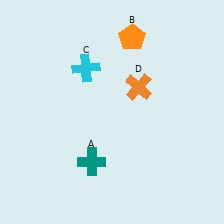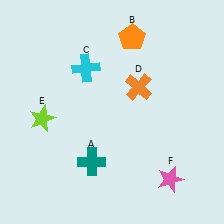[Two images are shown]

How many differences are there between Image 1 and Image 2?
There are 2 differences between the two images.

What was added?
A lime star (E), a pink star (F) were added in Image 2.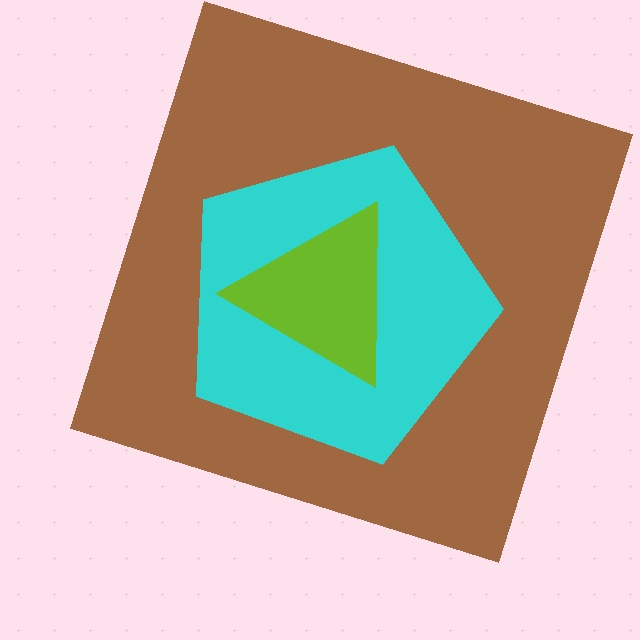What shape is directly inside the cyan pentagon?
The lime triangle.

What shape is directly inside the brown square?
The cyan pentagon.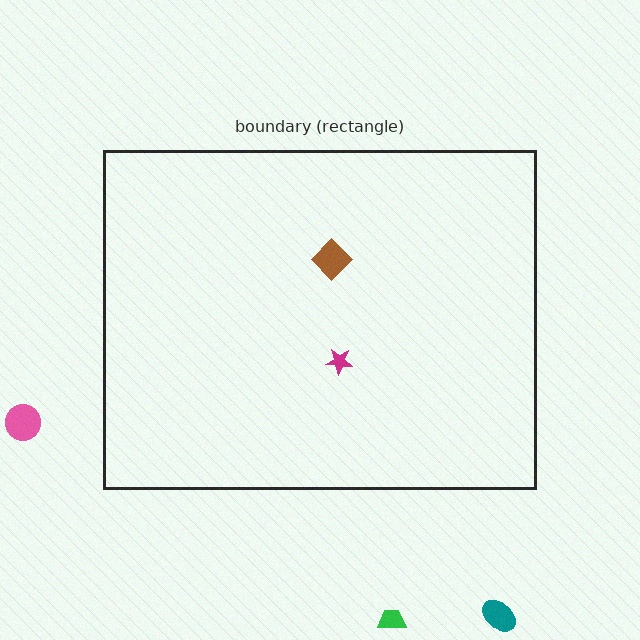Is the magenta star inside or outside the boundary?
Inside.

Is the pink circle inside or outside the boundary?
Outside.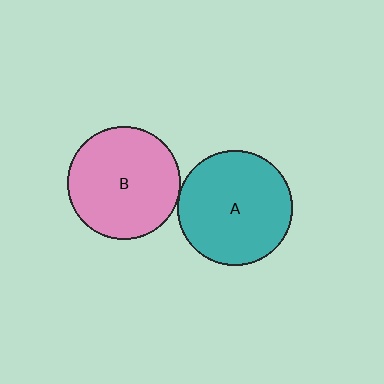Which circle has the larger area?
Circle A (teal).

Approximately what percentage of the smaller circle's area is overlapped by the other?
Approximately 5%.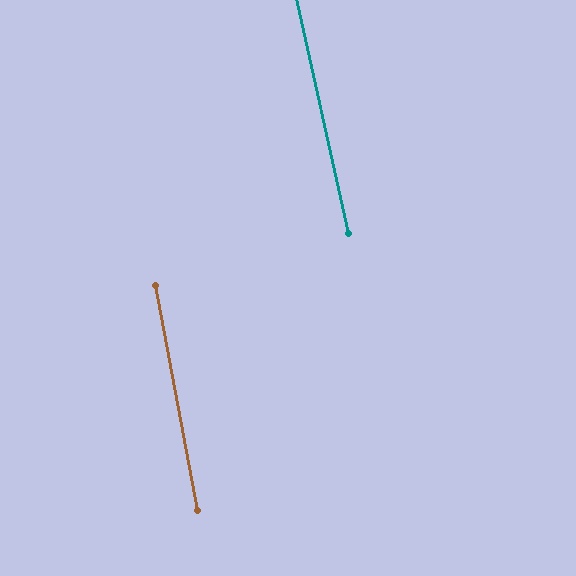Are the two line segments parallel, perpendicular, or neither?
Parallel — their directions differ by only 1.9°.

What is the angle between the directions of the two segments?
Approximately 2 degrees.